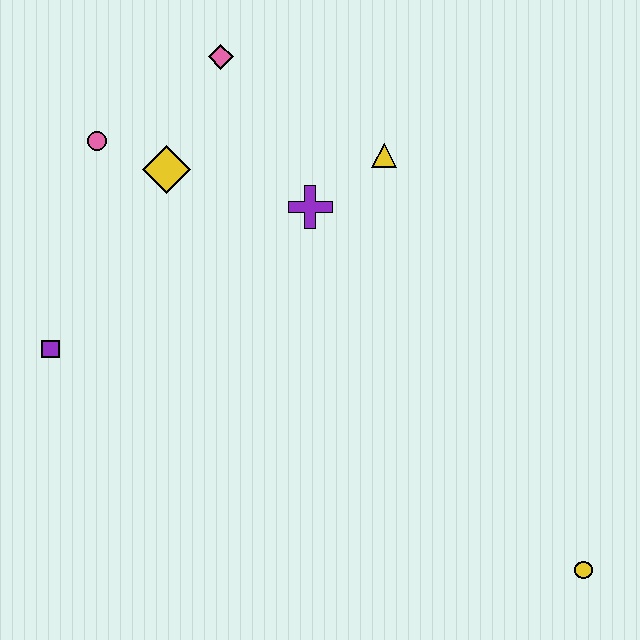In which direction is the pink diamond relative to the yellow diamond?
The pink diamond is above the yellow diamond.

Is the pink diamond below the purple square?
No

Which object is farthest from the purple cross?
The yellow circle is farthest from the purple cross.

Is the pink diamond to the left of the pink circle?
No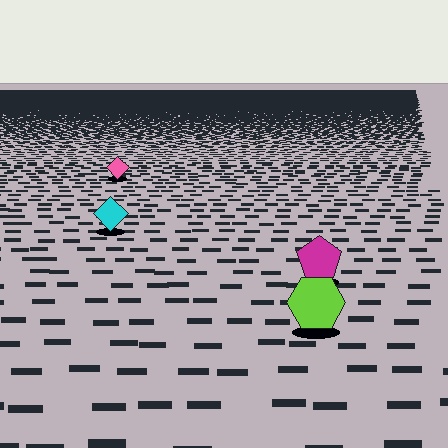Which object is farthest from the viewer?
The pink diamond is farthest from the viewer. It appears smaller and the ground texture around it is denser.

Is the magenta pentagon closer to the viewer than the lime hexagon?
No. The lime hexagon is closer — you can tell from the texture gradient: the ground texture is coarser near it.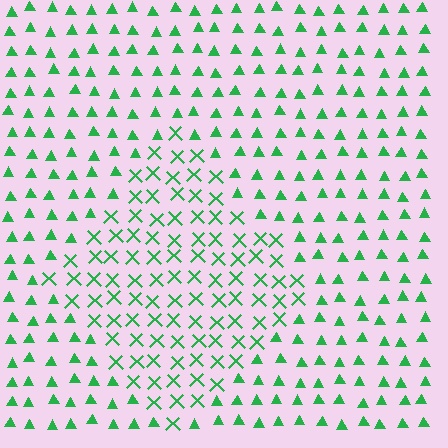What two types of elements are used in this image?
The image uses X marks inside the diamond region and triangles outside it.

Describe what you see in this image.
The image is filled with small green elements arranged in a uniform grid. A diamond-shaped region contains X marks, while the surrounding area contains triangles. The boundary is defined purely by the change in element shape.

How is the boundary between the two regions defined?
The boundary is defined by a change in element shape: X marks inside vs. triangles outside. All elements share the same color and spacing.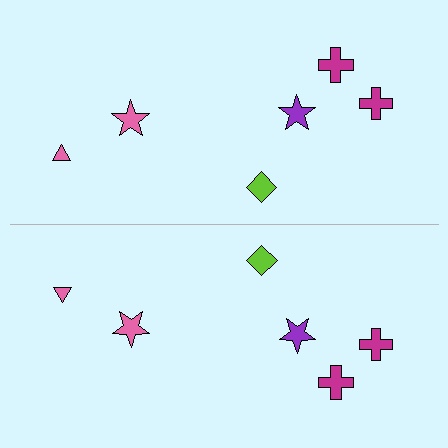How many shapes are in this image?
There are 12 shapes in this image.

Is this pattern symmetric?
Yes, this pattern has bilateral (reflection) symmetry.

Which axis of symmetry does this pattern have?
The pattern has a horizontal axis of symmetry running through the center of the image.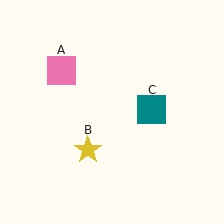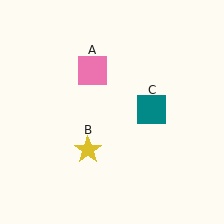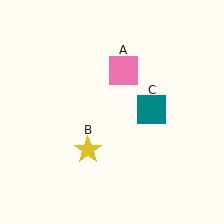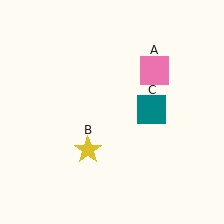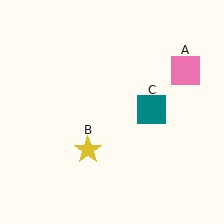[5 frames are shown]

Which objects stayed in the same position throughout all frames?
Yellow star (object B) and teal square (object C) remained stationary.